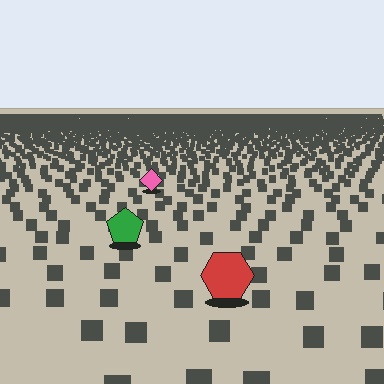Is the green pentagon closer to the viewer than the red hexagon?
No. The red hexagon is closer — you can tell from the texture gradient: the ground texture is coarser near it.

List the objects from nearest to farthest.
From nearest to farthest: the red hexagon, the green pentagon, the pink diamond.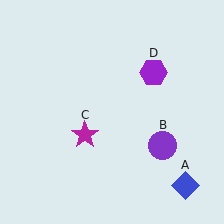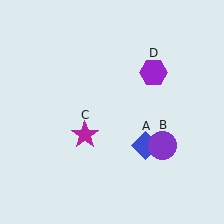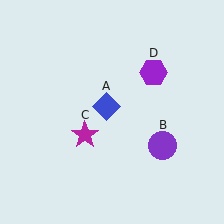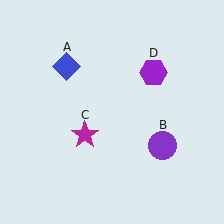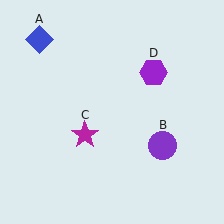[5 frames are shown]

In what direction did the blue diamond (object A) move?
The blue diamond (object A) moved up and to the left.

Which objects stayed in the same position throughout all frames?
Purple circle (object B) and magenta star (object C) and purple hexagon (object D) remained stationary.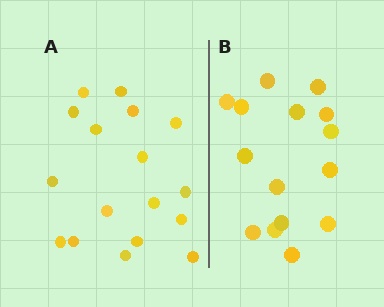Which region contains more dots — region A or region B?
Region A (the left region) has more dots.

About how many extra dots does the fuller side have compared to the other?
Region A has just a few more — roughly 2 or 3 more dots than region B.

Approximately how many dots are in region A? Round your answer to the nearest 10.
About 20 dots. (The exact count is 17, which rounds to 20.)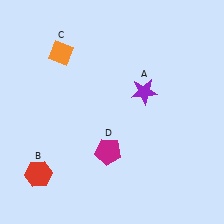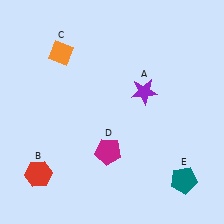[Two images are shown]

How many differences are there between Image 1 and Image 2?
There is 1 difference between the two images.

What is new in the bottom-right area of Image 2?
A teal pentagon (E) was added in the bottom-right area of Image 2.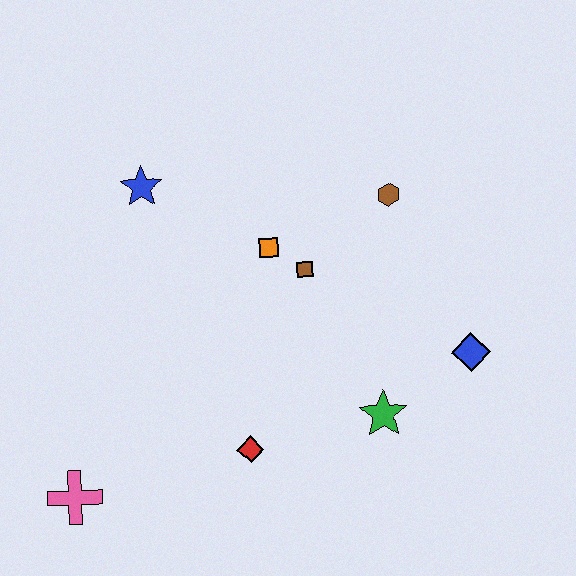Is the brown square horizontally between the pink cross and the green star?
Yes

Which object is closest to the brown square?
The orange square is closest to the brown square.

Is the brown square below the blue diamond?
No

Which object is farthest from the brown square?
The pink cross is farthest from the brown square.